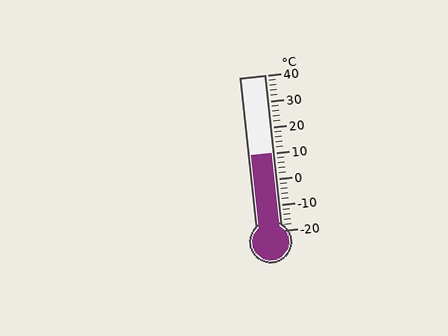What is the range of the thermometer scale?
The thermometer scale ranges from -20°C to 40°C.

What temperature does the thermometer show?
The thermometer shows approximately 10°C.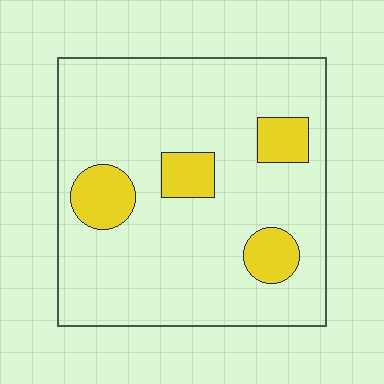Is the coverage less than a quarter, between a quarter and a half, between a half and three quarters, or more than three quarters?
Less than a quarter.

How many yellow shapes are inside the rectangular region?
4.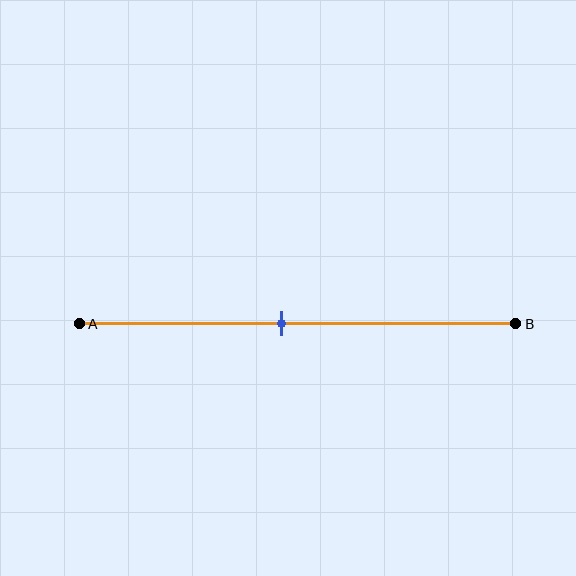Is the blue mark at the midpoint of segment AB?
No, the mark is at about 45% from A, not at the 50% midpoint.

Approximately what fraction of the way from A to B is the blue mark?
The blue mark is approximately 45% of the way from A to B.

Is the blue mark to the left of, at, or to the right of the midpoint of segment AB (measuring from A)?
The blue mark is to the left of the midpoint of segment AB.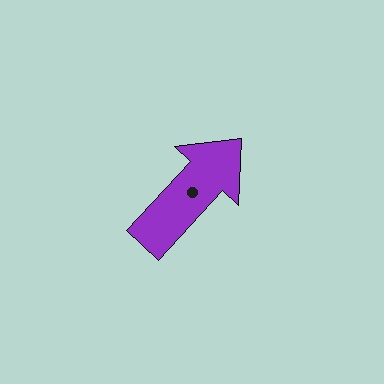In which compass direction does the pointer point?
Northeast.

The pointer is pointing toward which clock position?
Roughly 1 o'clock.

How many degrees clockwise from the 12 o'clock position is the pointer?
Approximately 43 degrees.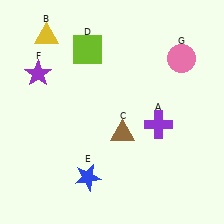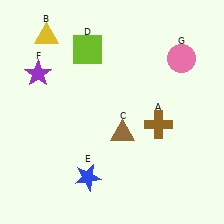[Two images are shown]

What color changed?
The cross (A) changed from purple in Image 1 to brown in Image 2.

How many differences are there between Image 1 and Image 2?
There is 1 difference between the two images.